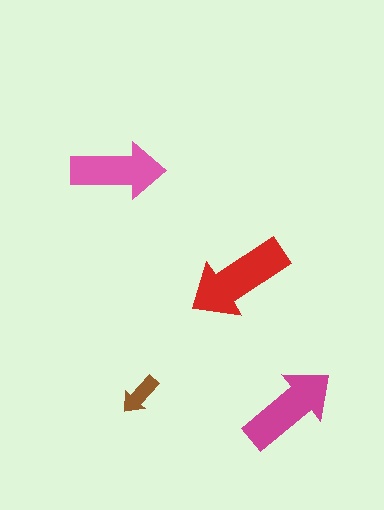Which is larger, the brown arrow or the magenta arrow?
The magenta one.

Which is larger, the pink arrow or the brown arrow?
The pink one.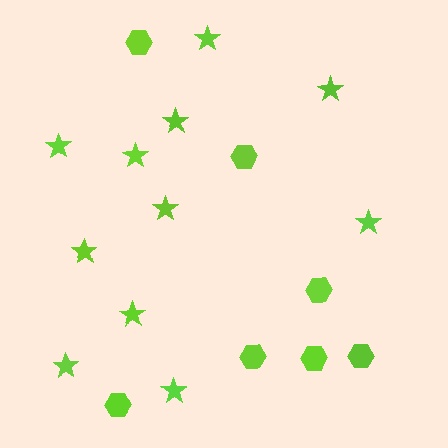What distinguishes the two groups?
There are 2 groups: one group of stars (11) and one group of hexagons (7).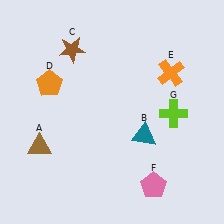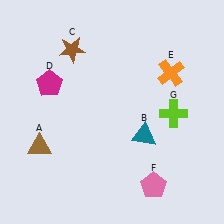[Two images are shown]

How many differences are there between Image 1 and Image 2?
There is 1 difference between the two images.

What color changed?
The pentagon (D) changed from orange in Image 1 to magenta in Image 2.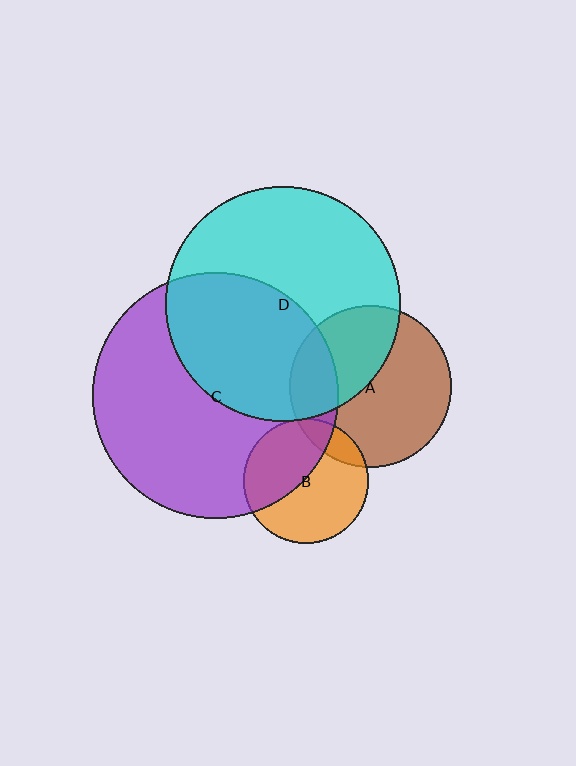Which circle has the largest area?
Circle C (purple).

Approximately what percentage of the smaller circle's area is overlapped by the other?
Approximately 40%.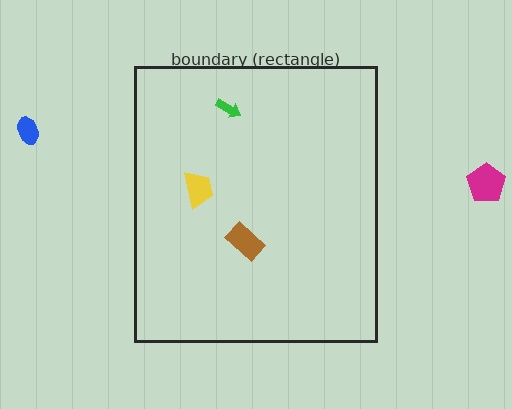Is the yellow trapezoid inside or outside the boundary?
Inside.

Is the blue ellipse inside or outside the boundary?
Outside.